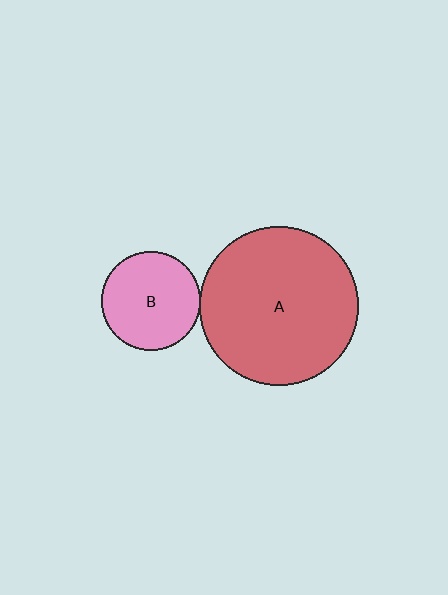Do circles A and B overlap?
Yes.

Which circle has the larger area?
Circle A (red).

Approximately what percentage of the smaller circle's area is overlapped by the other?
Approximately 5%.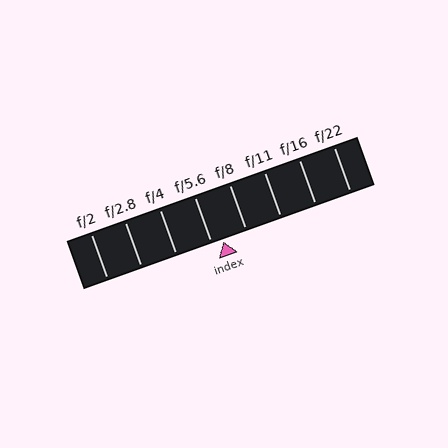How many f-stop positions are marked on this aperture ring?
There are 8 f-stop positions marked.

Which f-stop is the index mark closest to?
The index mark is closest to f/5.6.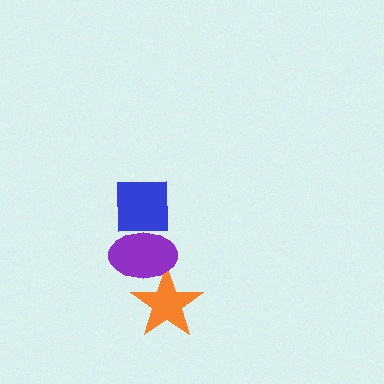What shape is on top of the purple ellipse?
The blue square is on top of the purple ellipse.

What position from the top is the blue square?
The blue square is 1st from the top.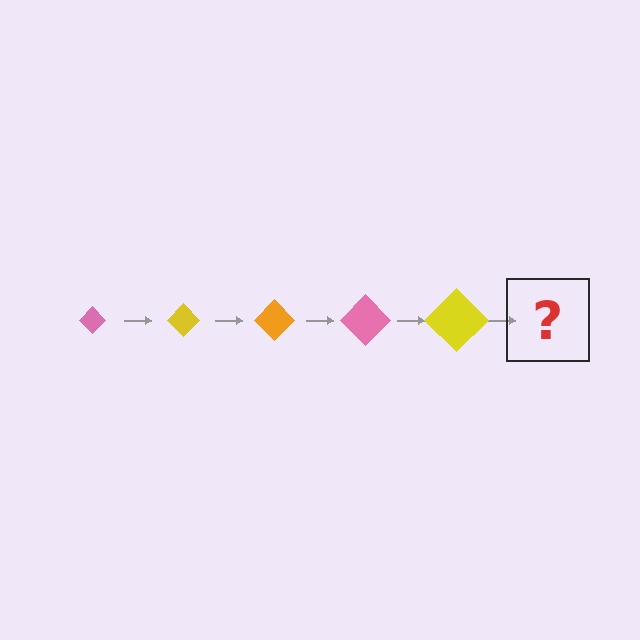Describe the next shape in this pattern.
It should be an orange diamond, larger than the previous one.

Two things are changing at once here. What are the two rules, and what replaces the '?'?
The two rules are that the diamond grows larger each step and the color cycles through pink, yellow, and orange. The '?' should be an orange diamond, larger than the previous one.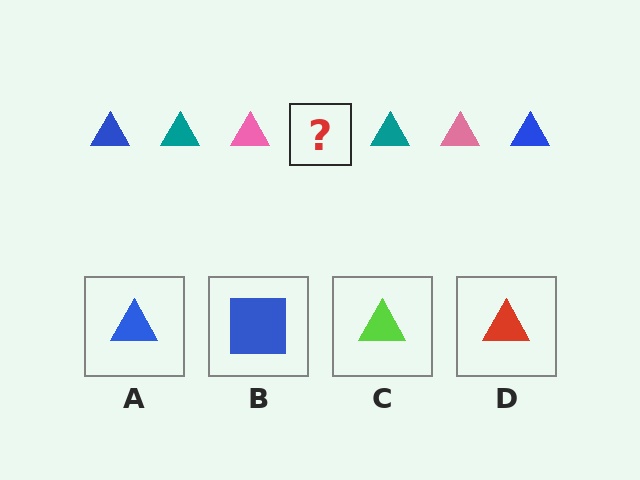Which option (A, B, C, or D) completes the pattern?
A.